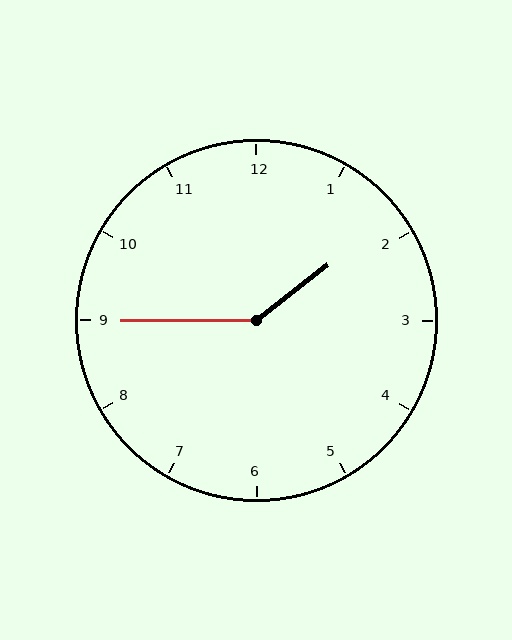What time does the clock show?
1:45.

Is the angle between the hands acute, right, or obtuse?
It is obtuse.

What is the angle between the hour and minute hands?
Approximately 142 degrees.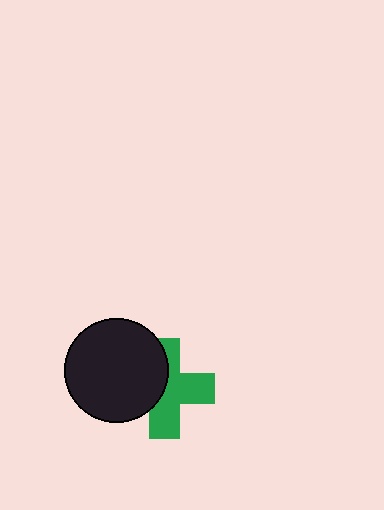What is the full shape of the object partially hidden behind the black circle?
The partially hidden object is a green cross.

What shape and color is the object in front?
The object in front is a black circle.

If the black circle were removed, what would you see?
You would see the complete green cross.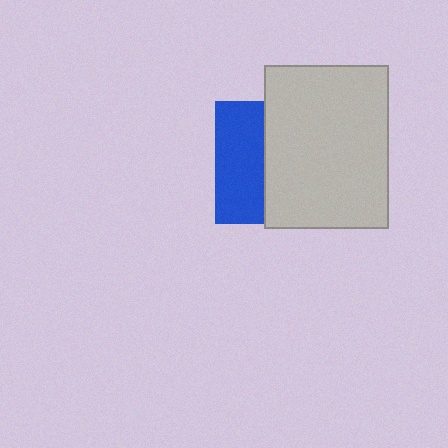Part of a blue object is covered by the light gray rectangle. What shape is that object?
It is a square.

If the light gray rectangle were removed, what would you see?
You would see the complete blue square.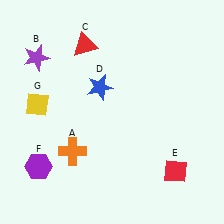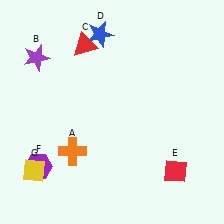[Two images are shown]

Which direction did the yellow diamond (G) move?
The yellow diamond (G) moved down.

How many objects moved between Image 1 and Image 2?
2 objects moved between the two images.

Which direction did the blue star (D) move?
The blue star (D) moved up.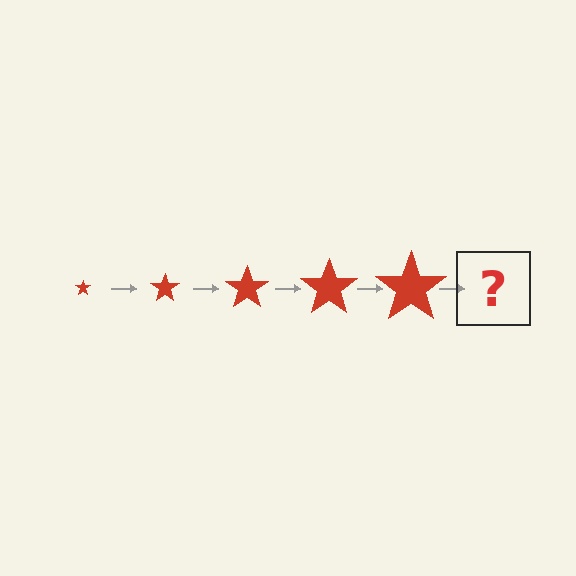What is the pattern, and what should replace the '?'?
The pattern is that the star gets progressively larger each step. The '?' should be a red star, larger than the previous one.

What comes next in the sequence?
The next element should be a red star, larger than the previous one.